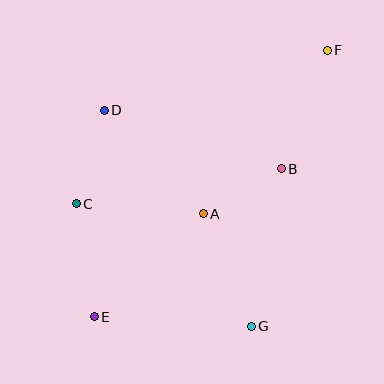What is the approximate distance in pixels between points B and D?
The distance between B and D is approximately 186 pixels.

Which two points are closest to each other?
Points A and B are closest to each other.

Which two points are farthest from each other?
Points E and F are farthest from each other.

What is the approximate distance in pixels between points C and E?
The distance between C and E is approximately 114 pixels.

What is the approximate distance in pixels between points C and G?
The distance between C and G is approximately 214 pixels.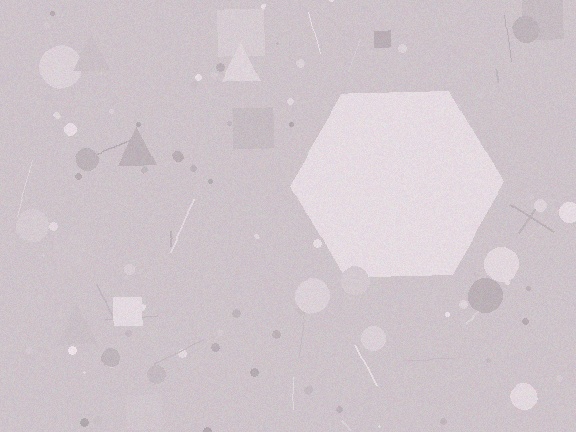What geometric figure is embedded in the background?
A hexagon is embedded in the background.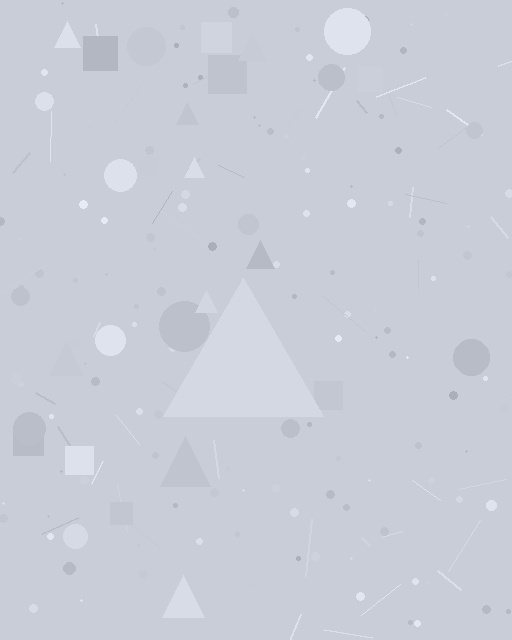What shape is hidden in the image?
A triangle is hidden in the image.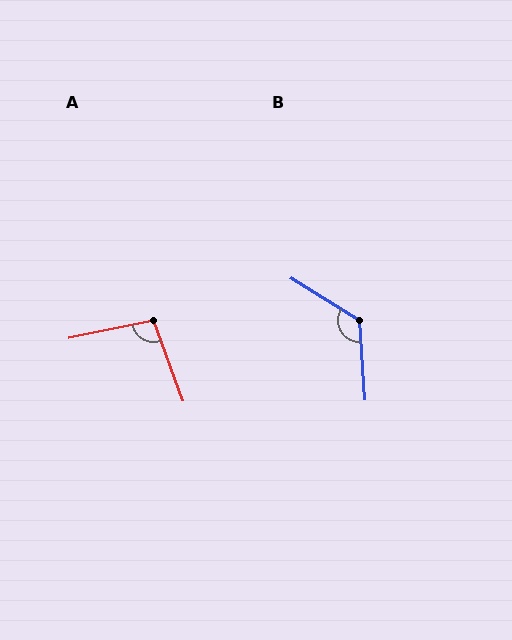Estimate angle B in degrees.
Approximately 126 degrees.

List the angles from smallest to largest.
A (99°), B (126°).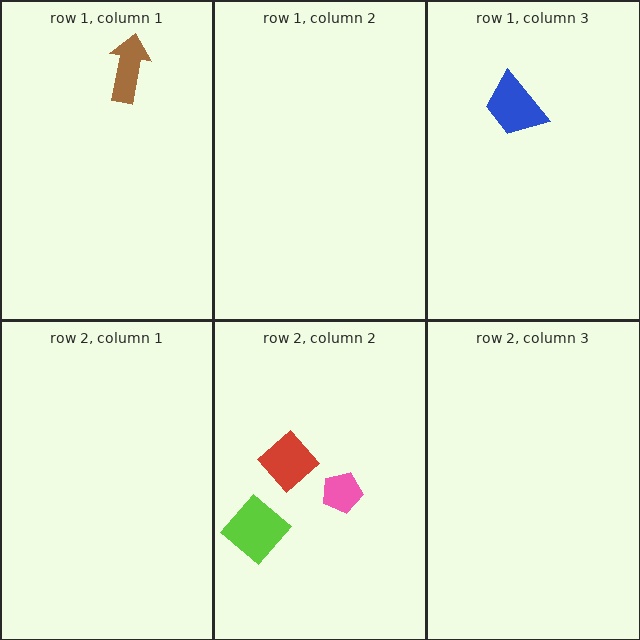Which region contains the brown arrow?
The row 1, column 1 region.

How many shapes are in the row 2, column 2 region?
3.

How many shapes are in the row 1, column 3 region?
1.